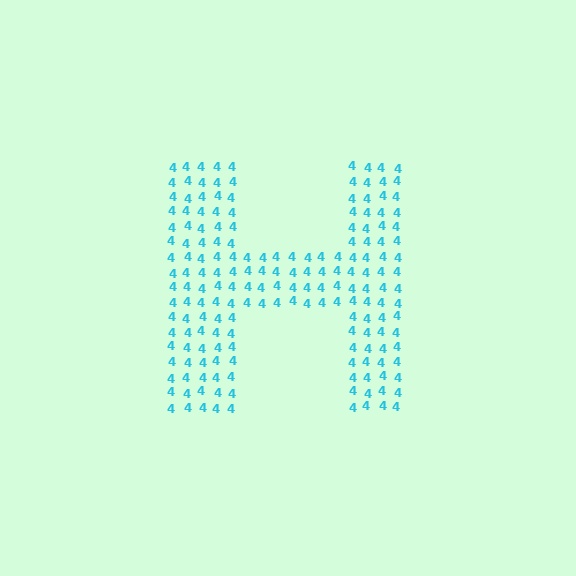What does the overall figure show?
The overall figure shows the letter H.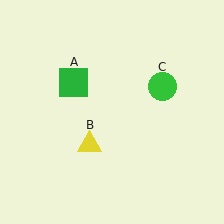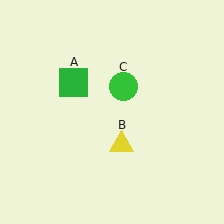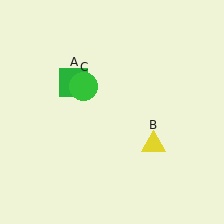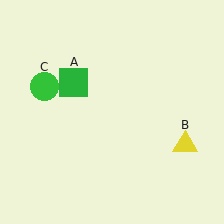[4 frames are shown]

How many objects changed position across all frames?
2 objects changed position: yellow triangle (object B), green circle (object C).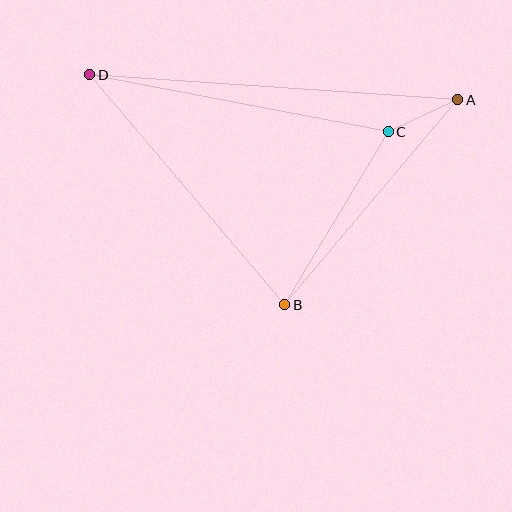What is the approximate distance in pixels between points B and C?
The distance between B and C is approximately 201 pixels.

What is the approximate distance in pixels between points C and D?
The distance between C and D is approximately 304 pixels.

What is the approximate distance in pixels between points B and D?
The distance between B and D is approximately 301 pixels.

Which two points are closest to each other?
Points A and C are closest to each other.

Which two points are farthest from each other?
Points A and D are farthest from each other.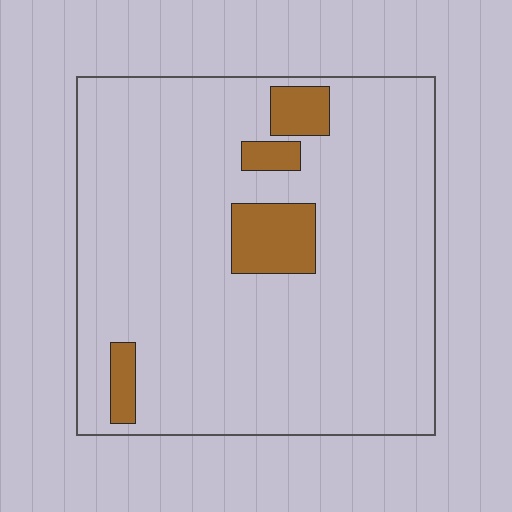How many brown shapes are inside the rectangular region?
4.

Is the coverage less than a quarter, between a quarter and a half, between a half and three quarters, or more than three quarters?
Less than a quarter.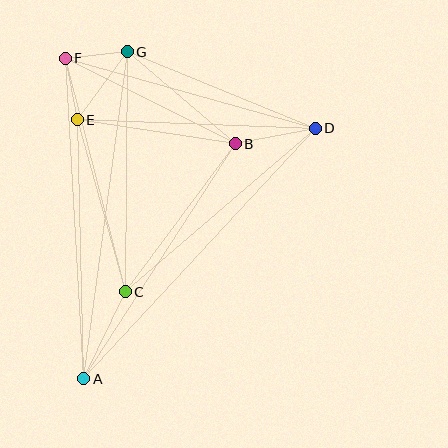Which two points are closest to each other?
Points F and G are closest to each other.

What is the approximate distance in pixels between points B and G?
The distance between B and G is approximately 142 pixels.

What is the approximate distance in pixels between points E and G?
The distance between E and G is approximately 84 pixels.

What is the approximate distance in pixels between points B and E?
The distance between B and E is approximately 160 pixels.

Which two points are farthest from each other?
Points A and D are farthest from each other.